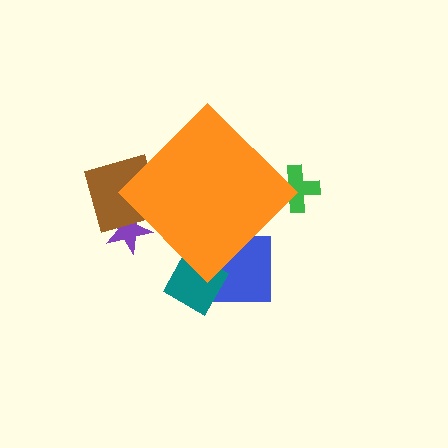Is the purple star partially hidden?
Yes, the purple star is partially hidden behind the orange diamond.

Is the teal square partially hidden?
Yes, the teal square is partially hidden behind the orange diamond.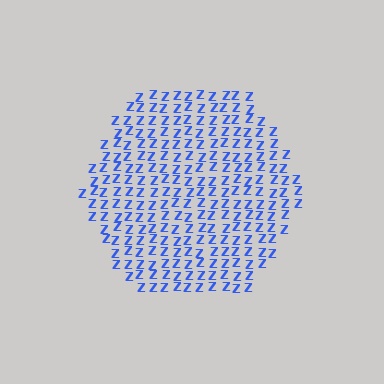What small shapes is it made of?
It is made of small letter Z's.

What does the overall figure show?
The overall figure shows a hexagon.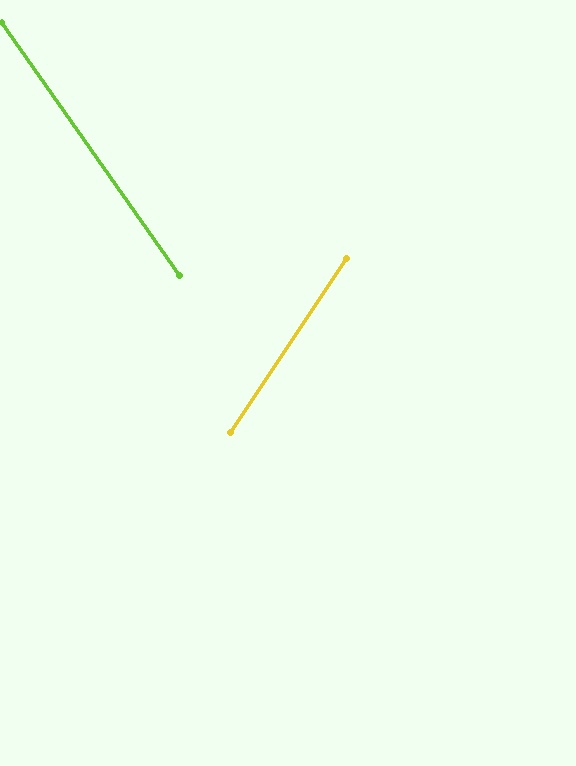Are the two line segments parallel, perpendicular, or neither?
Neither parallel nor perpendicular — they differ by about 69°.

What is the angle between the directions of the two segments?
Approximately 69 degrees.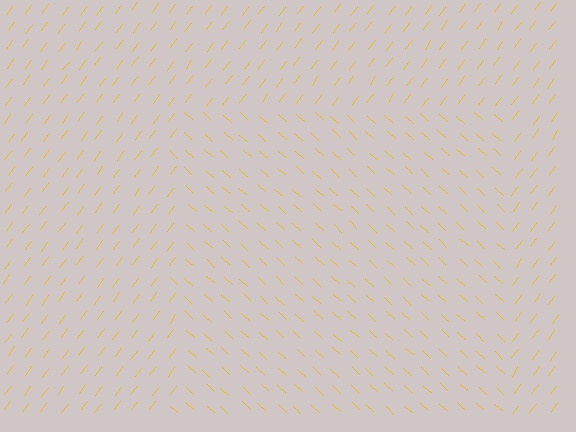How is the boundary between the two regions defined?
The boundary is defined purely by a change in line orientation (approximately 85 degrees difference). All lines are the same color and thickness.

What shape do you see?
I see a rectangle.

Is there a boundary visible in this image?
Yes, there is a texture boundary formed by a change in line orientation.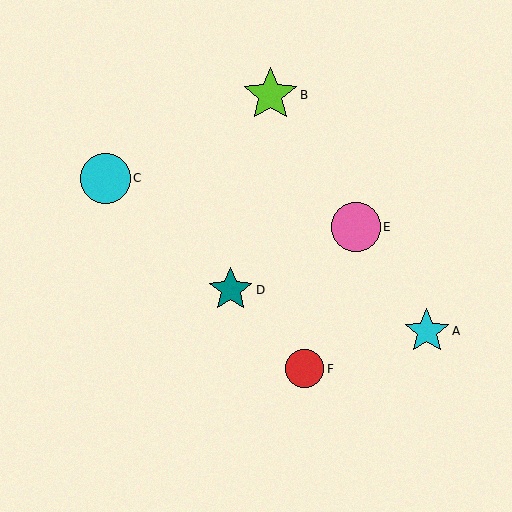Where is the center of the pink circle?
The center of the pink circle is at (356, 227).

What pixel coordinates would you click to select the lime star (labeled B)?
Click at (270, 95) to select the lime star B.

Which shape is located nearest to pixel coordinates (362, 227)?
The pink circle (labeled E) at (356, 227) is nearest to that location.